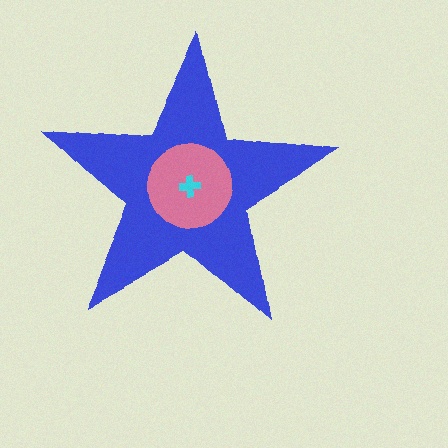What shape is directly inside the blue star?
The pink circle.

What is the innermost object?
The cyan cross.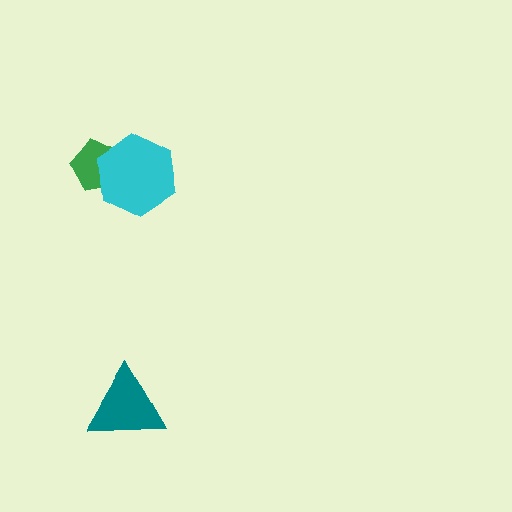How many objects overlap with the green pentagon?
1 object overlaps with the green pentagon.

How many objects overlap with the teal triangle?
0 objects overlap with the teal triangle.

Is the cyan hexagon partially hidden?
No, no other shape covers it.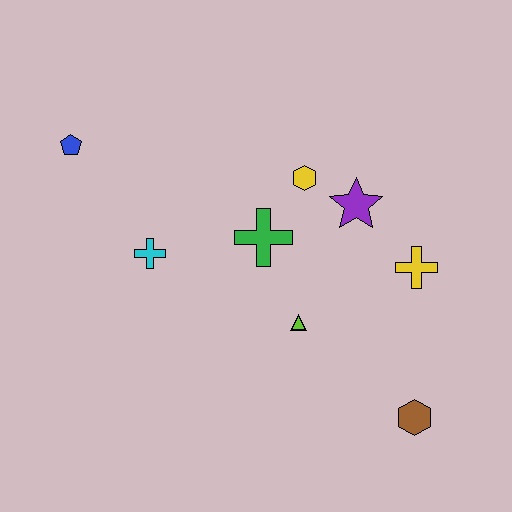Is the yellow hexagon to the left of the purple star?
Yes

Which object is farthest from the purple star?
The blue pentagon is farthest from the purple star.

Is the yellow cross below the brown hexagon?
No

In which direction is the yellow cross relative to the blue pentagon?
The yellow cross is to the right of the blue pentagon.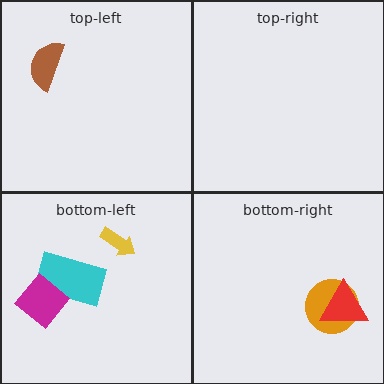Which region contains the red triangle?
The bottom-right region.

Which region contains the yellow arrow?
The bottom-left region.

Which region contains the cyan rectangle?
The bottom-left region.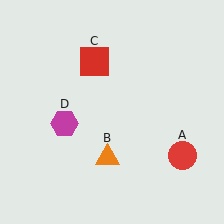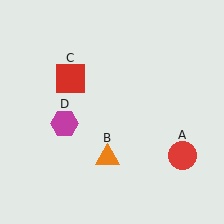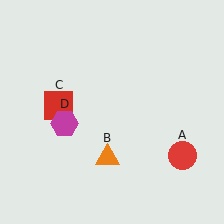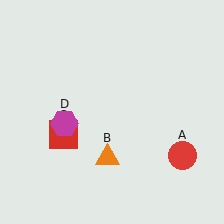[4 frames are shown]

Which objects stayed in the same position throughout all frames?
Red circle (object A) and orange triangle (object B) and magenta hexagon (object D) remained stationary.